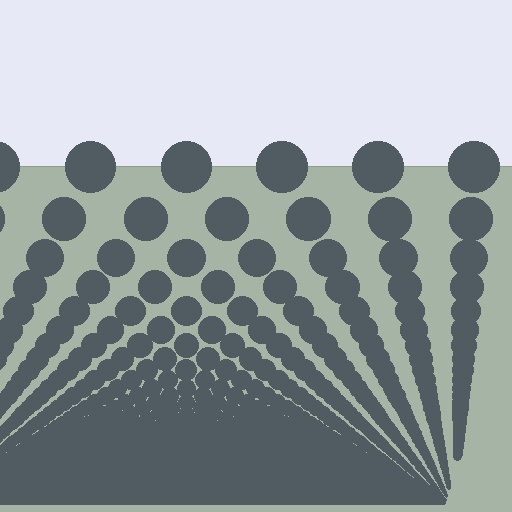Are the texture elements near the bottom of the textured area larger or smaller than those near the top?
Smaller. The gradient is inverted — elements near the bottom are smaller and denser.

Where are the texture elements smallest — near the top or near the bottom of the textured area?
Near the bottom.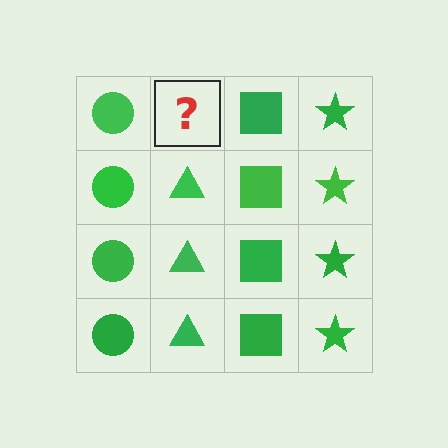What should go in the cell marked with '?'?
The missing cell should contain a green triangle.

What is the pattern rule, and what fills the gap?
The rule is that each column has a consistent shape. The gap should be filled with a green triangle.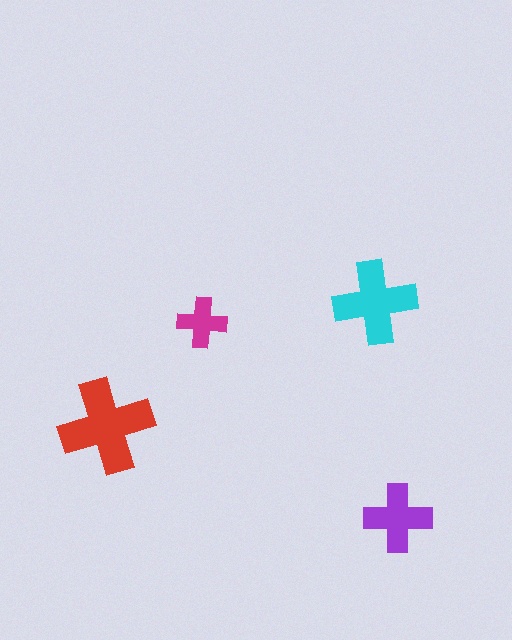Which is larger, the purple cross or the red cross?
The red one.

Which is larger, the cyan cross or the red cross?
The red one.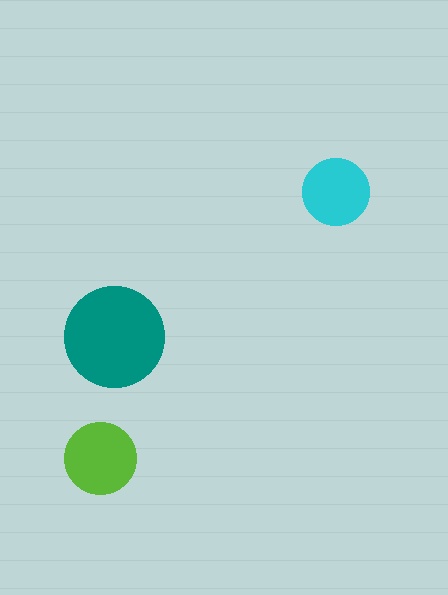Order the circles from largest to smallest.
the teal one, the lime one, the cyan one.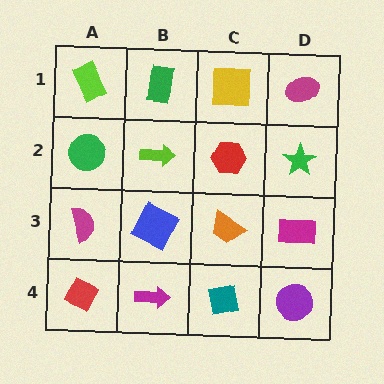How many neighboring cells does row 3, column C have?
4.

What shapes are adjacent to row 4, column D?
A magenta rectangle (row 3, column D), a teal square (row 4, column C).